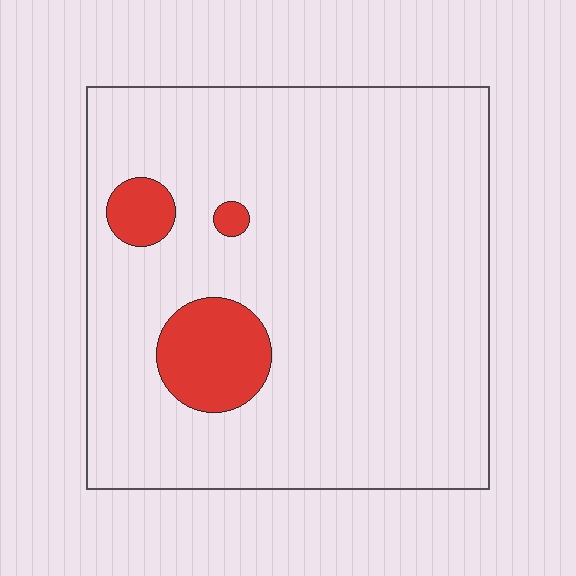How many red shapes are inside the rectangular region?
3.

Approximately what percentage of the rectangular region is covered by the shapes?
Approximately 10%.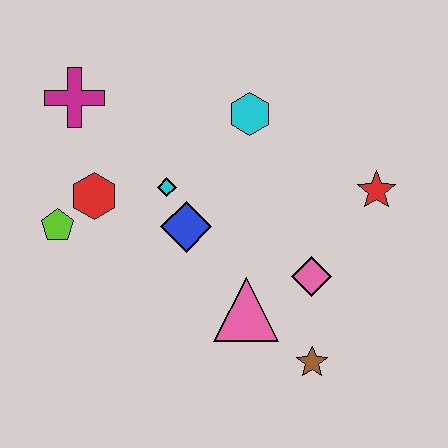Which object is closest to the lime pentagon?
The red hexagon is closest to the lime pentagon.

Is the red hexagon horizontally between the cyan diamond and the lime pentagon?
Yes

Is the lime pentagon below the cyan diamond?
Yes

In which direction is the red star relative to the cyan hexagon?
The red star is to the right of the cyan hexagon.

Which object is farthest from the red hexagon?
The red star is farthest from the red hexagon.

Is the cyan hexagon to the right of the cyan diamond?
Yes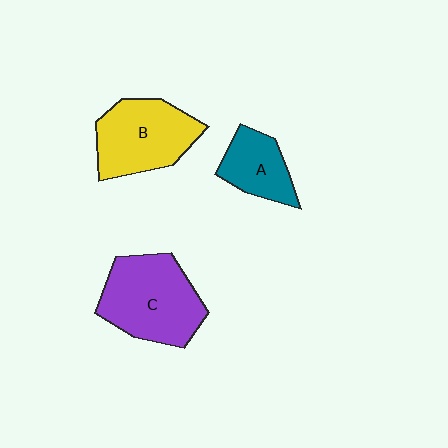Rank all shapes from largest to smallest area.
From largest to smallest: C (purple), B (yellow), A (teal).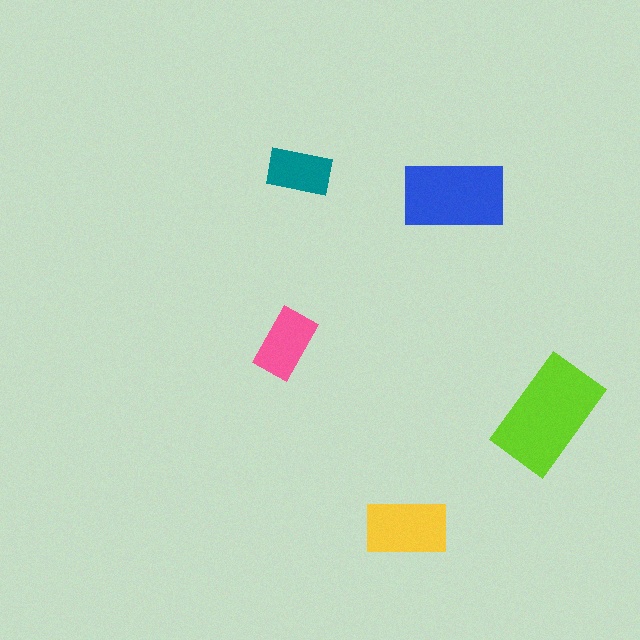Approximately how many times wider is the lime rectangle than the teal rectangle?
About 2 times wider.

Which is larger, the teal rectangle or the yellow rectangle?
The yellow one.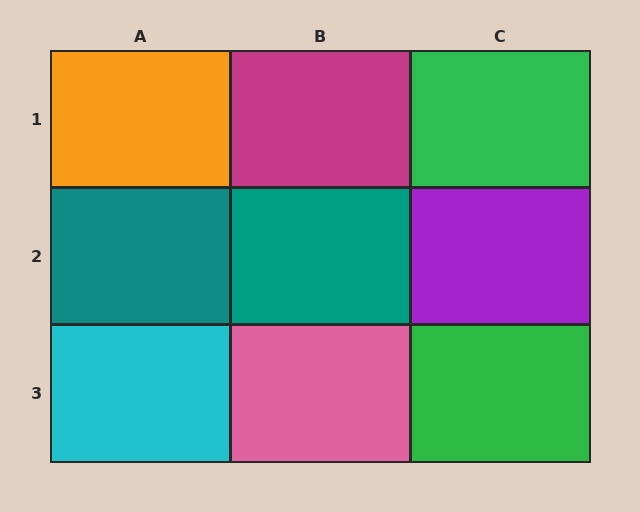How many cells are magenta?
1 cell is magenta.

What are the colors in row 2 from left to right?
Teal, teal, purple.